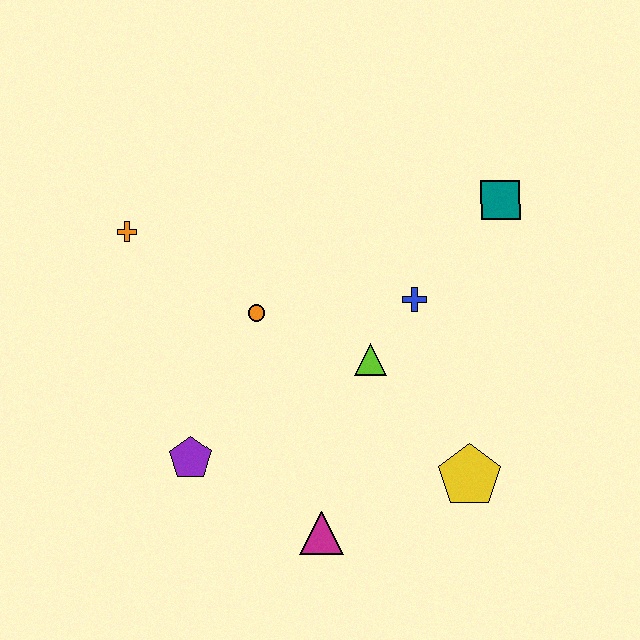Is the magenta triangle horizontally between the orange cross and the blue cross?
Yes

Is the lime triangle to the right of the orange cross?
Yes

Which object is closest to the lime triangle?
The blue cross is closest to the lime triangle.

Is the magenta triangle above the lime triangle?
No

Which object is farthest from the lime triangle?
The orange cross is farthest from the lime triangle.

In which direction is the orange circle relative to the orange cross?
The orange circle is to the right of the orange cross.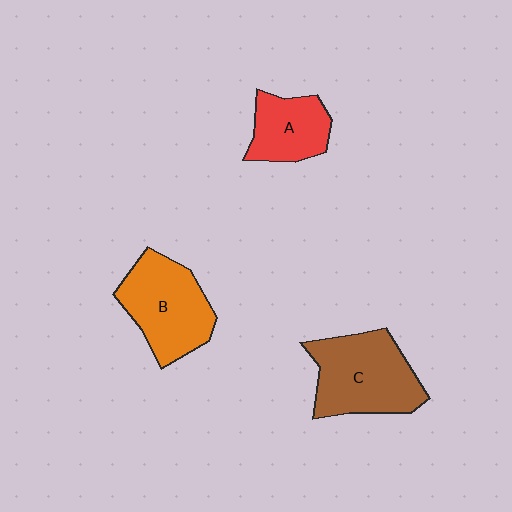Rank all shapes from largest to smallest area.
From largest to smallest: C (brown), B (orange), A (red).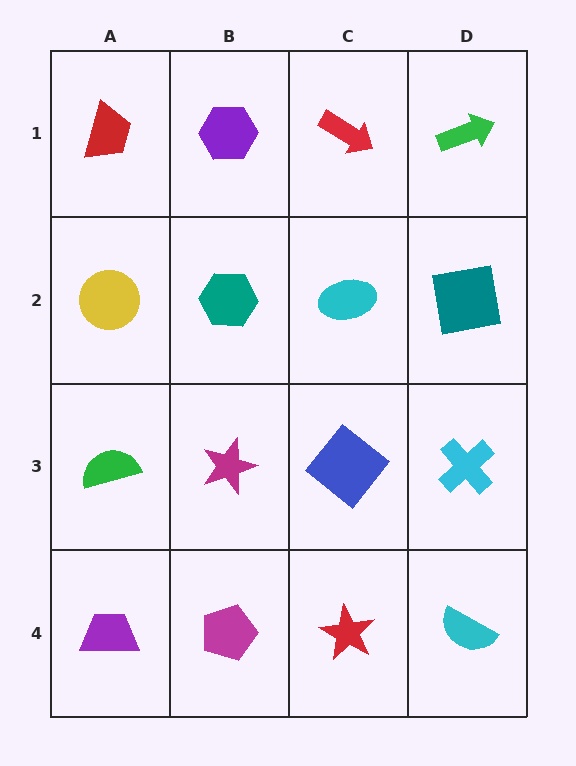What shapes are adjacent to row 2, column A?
A red trapezoid (row 1, column A), a green semicircle (row 3, column A), a teal hexagon (row 2, column B).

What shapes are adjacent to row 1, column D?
A teal square (row 2, column D), a red arrow (row 1, column C).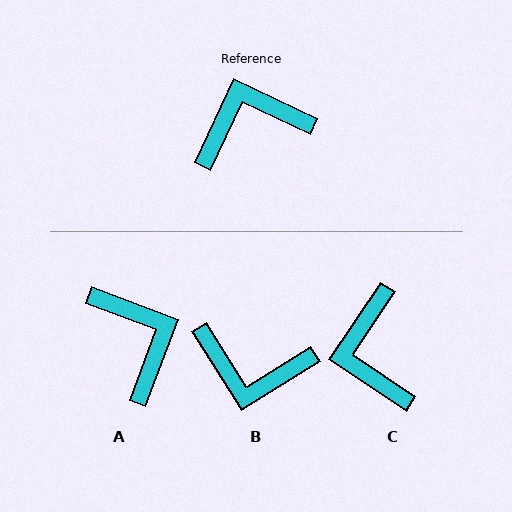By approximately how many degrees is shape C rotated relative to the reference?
Approximately 81 degrees counter-clockwise.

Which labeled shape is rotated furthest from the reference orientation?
B, about 147 degrees away.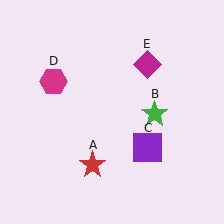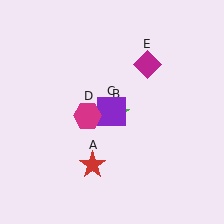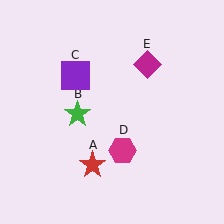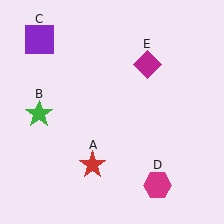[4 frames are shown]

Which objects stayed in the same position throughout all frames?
Red star (object A) and magenta diamond (object E) remained stationary.